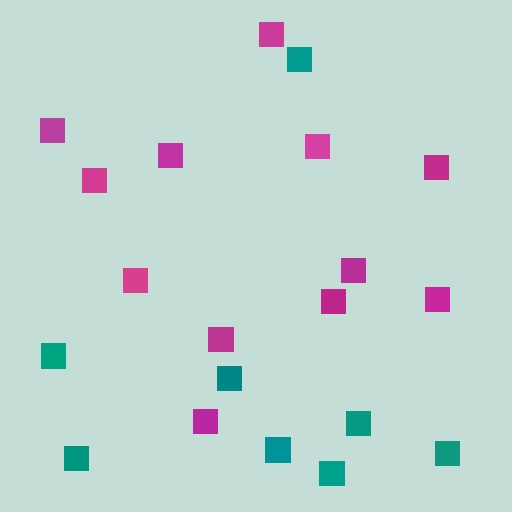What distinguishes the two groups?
There are 2 groups: one group of magenta squares (12) and one group of teal squares (8).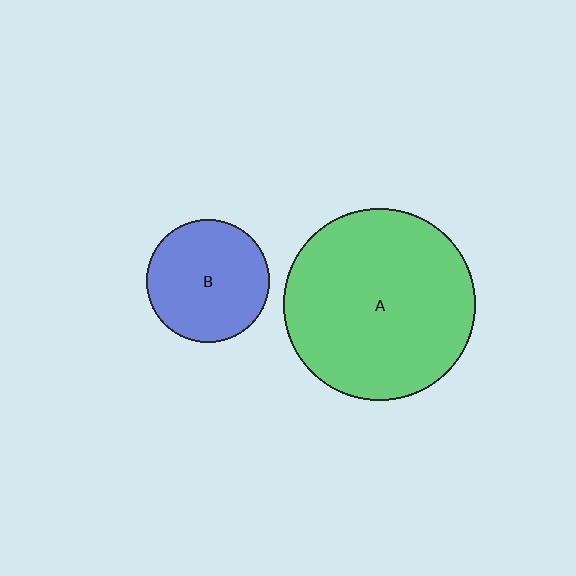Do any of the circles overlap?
No, none of the circles overlap.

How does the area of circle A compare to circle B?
Approximately 2.4 times.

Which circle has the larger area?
Circle A (green).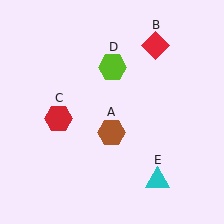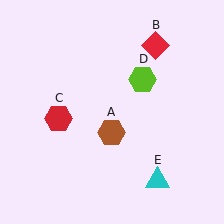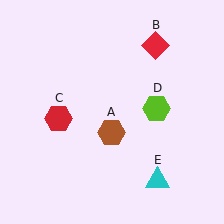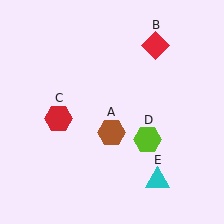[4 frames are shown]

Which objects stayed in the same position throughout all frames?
Brown hexagon (object A) and red diamond (object B) and red hexagon (object C) and cyan triangle (object E) remained stationary.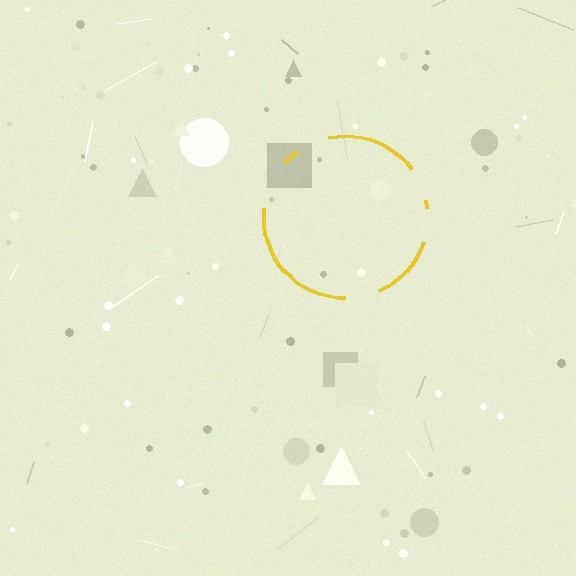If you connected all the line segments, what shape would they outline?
They would outline a circle.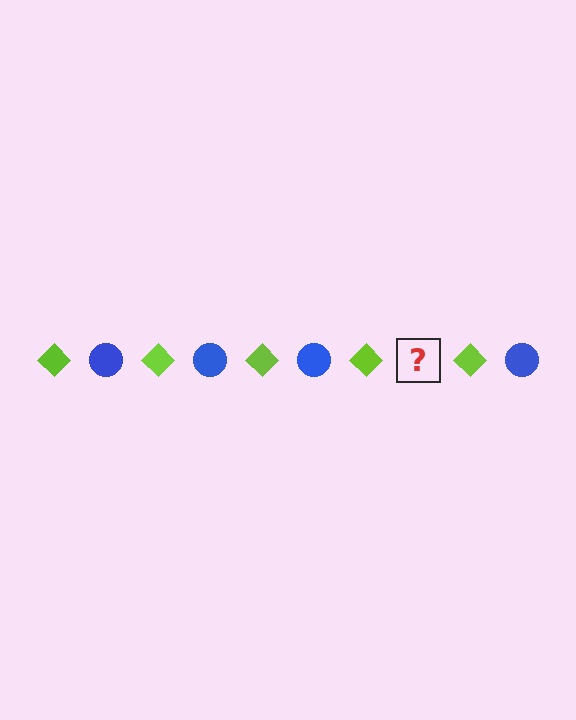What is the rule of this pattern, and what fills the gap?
The rule is that the pattern alternates between lime diamond and blue circle. The gap should be filled with a blue circle.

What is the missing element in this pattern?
The missing element is a blue circle.